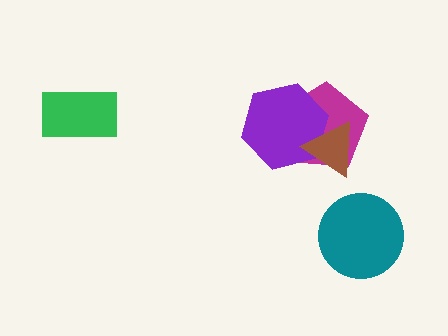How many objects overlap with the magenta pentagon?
2 objects overlap with the magenta pentagon.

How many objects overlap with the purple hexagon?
2 objects overlap with the purple hexagon.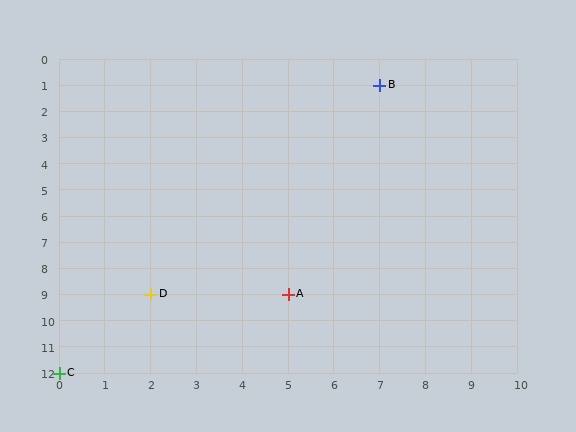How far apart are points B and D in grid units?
Points B and D are 5 columns and 8 rows apart (about 9.4 grid units diagonally).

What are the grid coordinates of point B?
Point B is at grid coordinates (7, 1).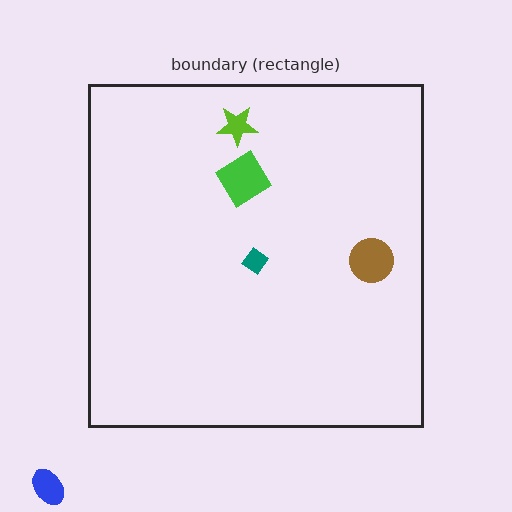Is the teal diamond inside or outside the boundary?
Inside.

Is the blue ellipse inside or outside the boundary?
Outside.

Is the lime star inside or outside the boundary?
Inside.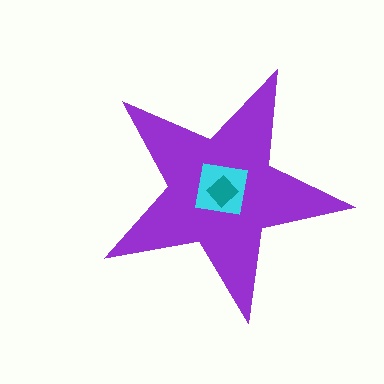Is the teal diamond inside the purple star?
Yes.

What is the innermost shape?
The teal diamond.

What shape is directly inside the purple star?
The cyan square.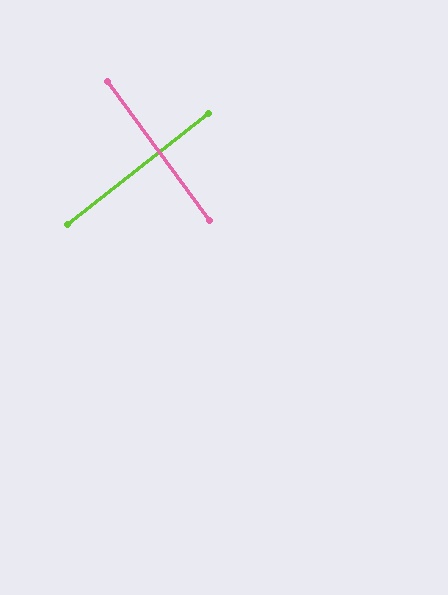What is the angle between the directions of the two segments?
Approximately 88 degrees.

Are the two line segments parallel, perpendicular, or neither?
Perpendicular — they meet at approximately 88°.